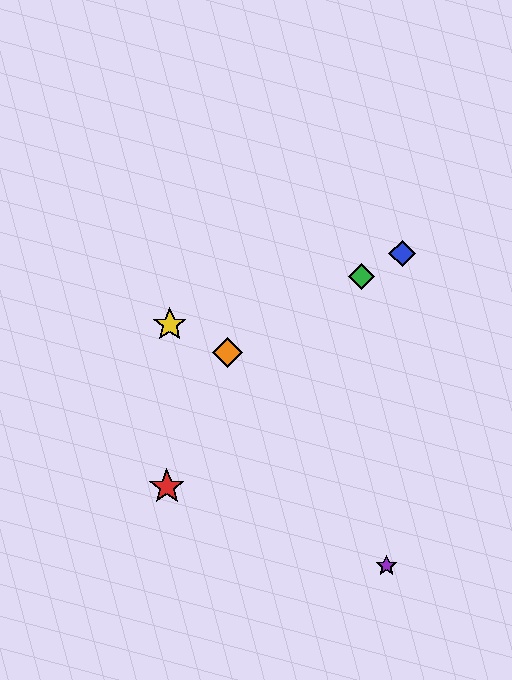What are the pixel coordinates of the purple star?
The purple star is at (387, 566).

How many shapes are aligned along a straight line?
3 shapes (the blue diamond, the green diamond, the orange diamond) are aligned along a straight line.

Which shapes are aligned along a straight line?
The blue diamond, the green diamond, the orange diamond are aligned along a straight line.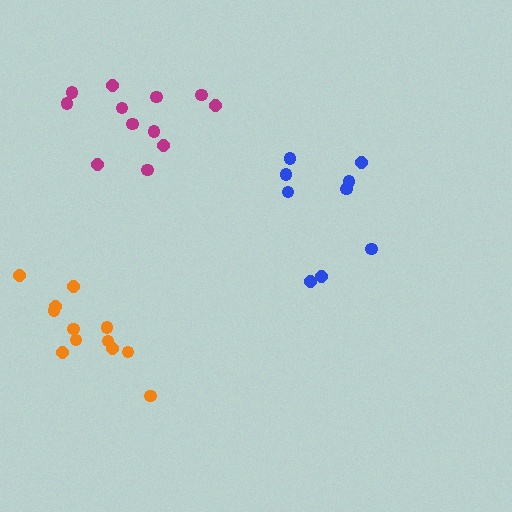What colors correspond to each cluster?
The clusters are colored: blue, orange, magenta.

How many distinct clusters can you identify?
There are 3 distinct clusters.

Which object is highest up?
The magenta cluster is topmost.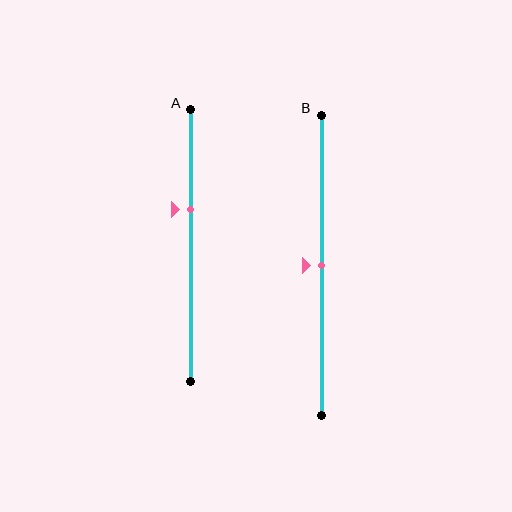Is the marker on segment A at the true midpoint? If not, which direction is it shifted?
No, the marker on segment A is shifted upward by about 13% of the segment length.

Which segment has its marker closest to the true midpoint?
Segment B has its marker closest to the true midpoint.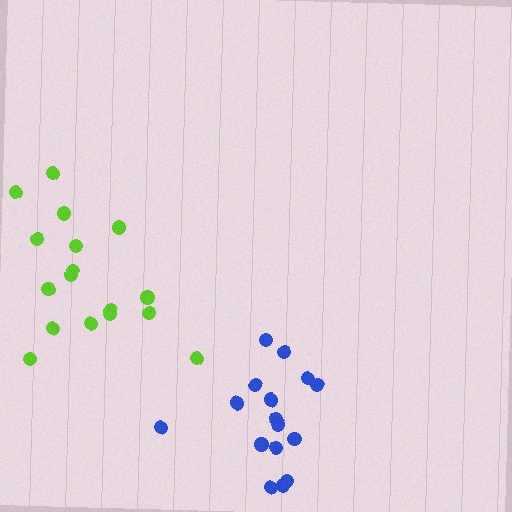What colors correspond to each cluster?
The clusters are colored: lime, blue.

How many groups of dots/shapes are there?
There are 2 groups.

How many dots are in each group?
Group 1: 17 dots, Group 2: 16 dots (33 total).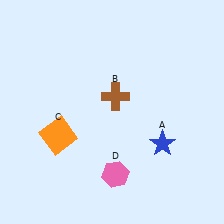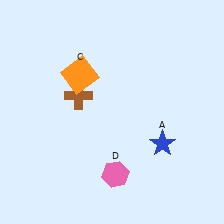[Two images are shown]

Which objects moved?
The objects that moved are: the brown cross (B), the orange square (C).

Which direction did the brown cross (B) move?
The brown cross (B) moved left.